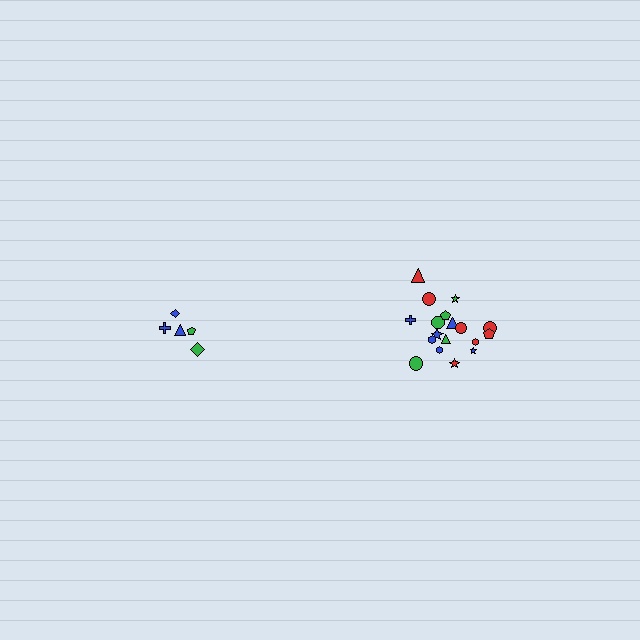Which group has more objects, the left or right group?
The right group.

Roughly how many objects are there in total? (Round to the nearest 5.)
Roughly 25 objects in total.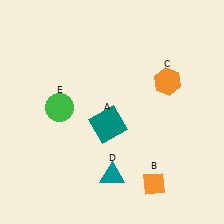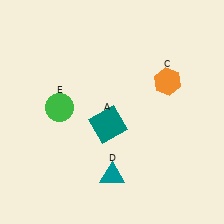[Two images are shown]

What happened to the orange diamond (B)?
The orange diamond (B) was removed in Image 2. It was in the bottom-right area of Image 1.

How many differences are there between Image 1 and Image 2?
There is 1 difference between the two images.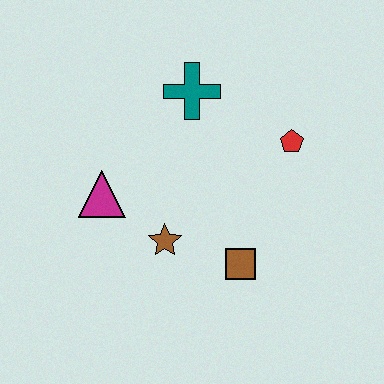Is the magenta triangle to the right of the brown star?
No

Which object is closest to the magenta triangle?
The brown star is closest to the magenta triangle.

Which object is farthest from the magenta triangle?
The red pentagon is farthest from the magenta triangle.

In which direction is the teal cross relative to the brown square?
The teal cross is above the brown square.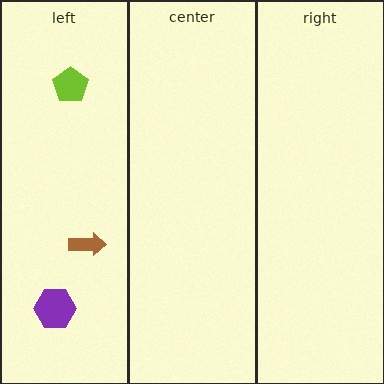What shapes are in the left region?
The lime pentagon, the purple hexagon, the brown arrow.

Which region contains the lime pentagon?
The left region.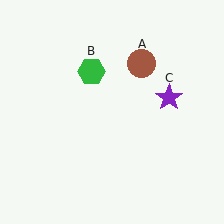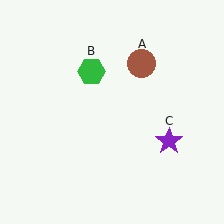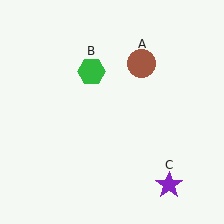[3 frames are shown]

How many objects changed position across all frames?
1 object changed position: purple star (object C).